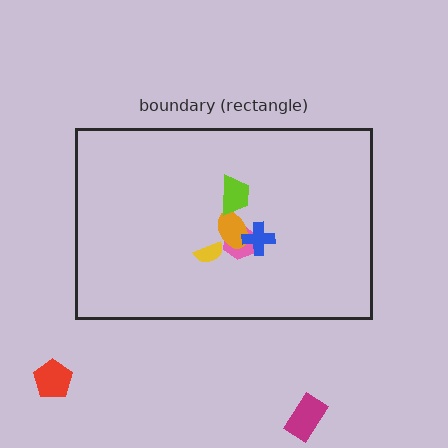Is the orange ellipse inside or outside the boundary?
Inside.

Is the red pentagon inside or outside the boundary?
Outside.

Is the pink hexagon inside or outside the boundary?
Inside.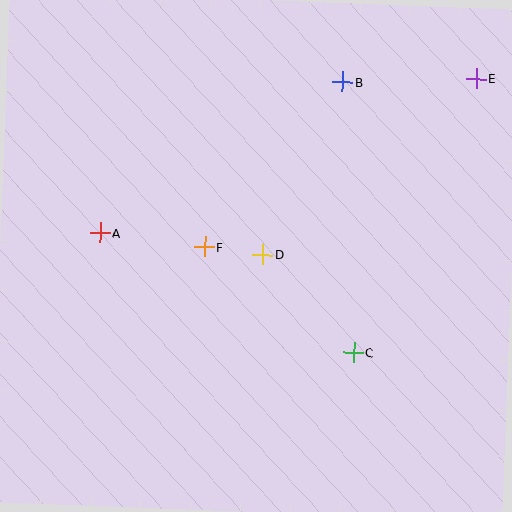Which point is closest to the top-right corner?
Point E is closest to the top-right corner.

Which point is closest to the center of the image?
Point D at (263, 254) is closest to the center.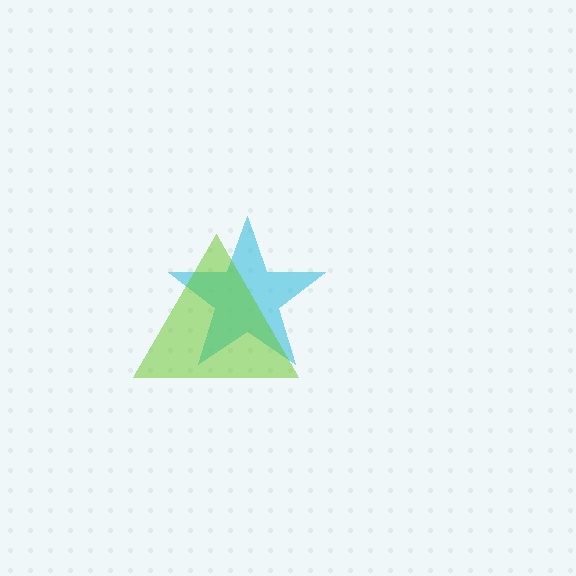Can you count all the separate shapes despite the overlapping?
Yes, there are 2 separate shapes.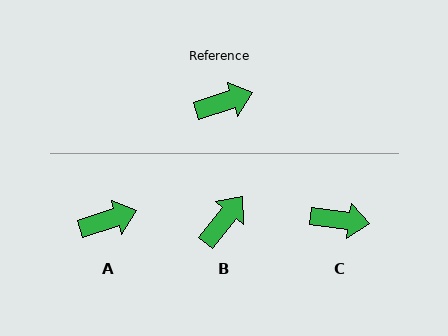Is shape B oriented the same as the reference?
No, it is off by about 33 degrees.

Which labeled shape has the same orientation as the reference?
A.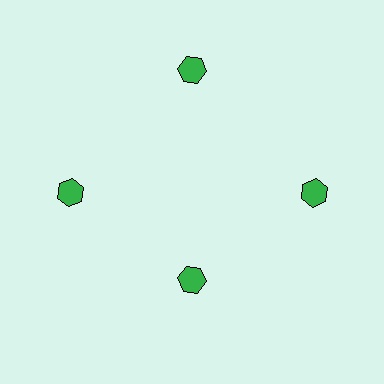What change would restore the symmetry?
The symmetry would be restored by moving it outward, back onto the ring so that all 4 hexagons sit at equal angles and equal distance from the center.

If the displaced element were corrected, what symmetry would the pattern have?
It would have 4-fold rotational symmetry — the pattern would map onto itself every 90 degrees.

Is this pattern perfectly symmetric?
No. The 4 green hexagons are arranged in a ring, but one element near the 6 o'clock position is pulled inward toward the center, breaking the 4-fold rotational symmetry.